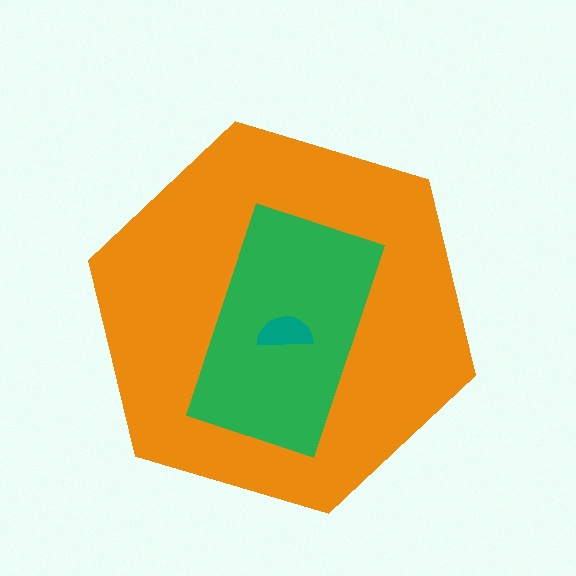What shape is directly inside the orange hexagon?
The green rectangle.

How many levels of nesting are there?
3.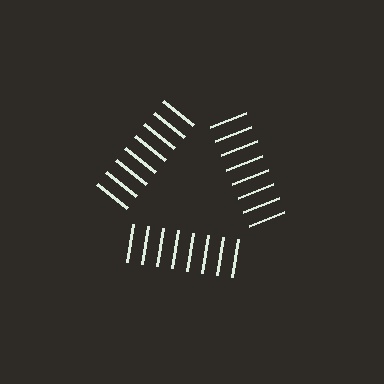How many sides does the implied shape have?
3 sides — the line-ends trace a triangle.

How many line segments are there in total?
24 — 8 along each of the 3 edges.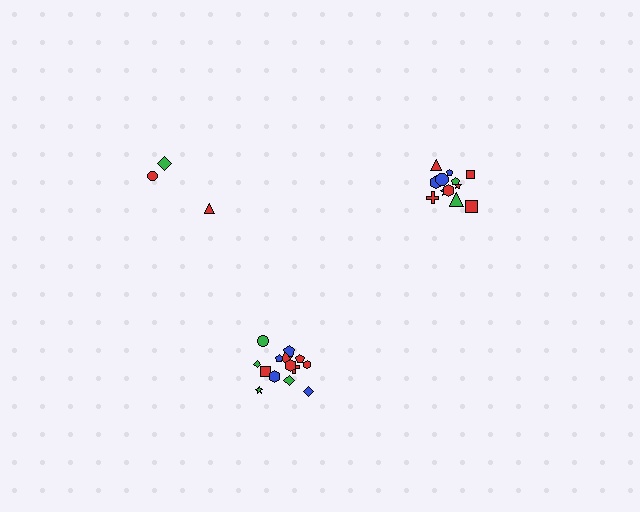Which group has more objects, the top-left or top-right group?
The top-right group.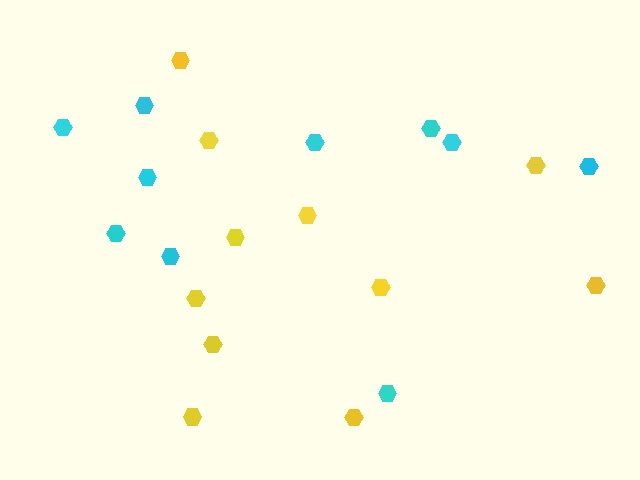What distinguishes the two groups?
There are 2 groups: one group of yellow hexagons (11) and one group of cyan hexagons (10).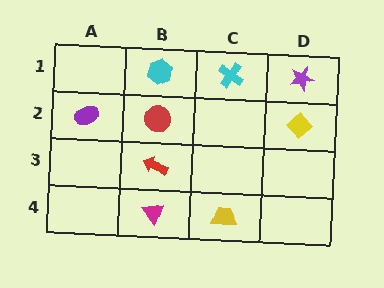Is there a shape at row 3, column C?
No, that cell is empty.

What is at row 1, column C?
A cyan cross.